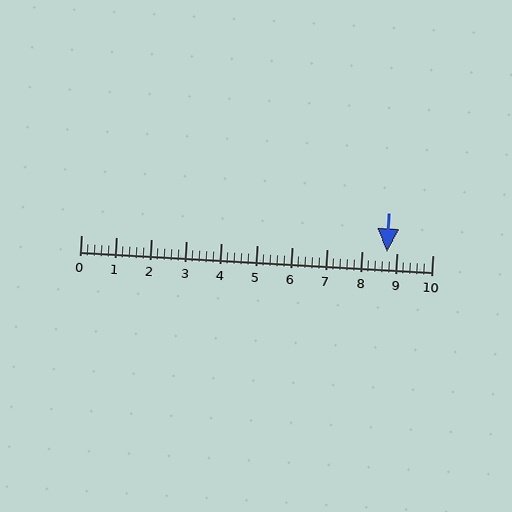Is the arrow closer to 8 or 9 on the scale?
The arrow is closer to 9.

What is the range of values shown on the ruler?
The ruler shows values from 0 to 10.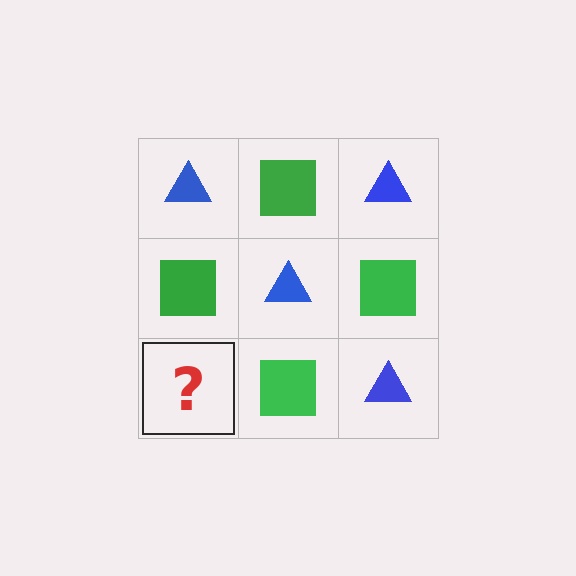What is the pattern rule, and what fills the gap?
The rule is that it alternates blue triangle and green square in a checkerboard pattern. The gap should be filled with a blue triangle.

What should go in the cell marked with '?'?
The missing cell should contain a blue triangle.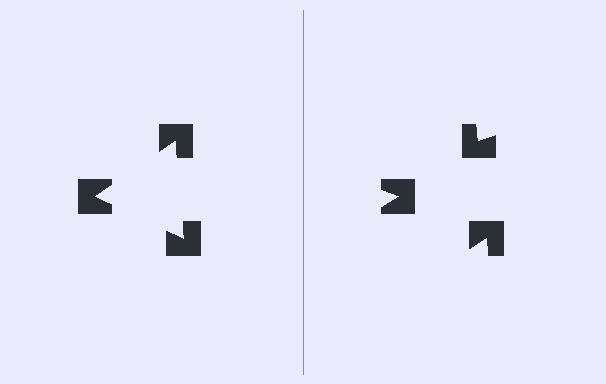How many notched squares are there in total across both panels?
6 — 3 on each side.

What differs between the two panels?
The notched squares are positioned identically on both sides; only the wedge orientations differ. On the left they align to a triangle; on the right they are misaligned.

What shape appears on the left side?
An illusory triangle.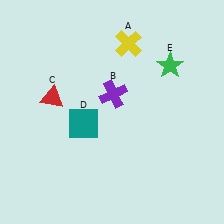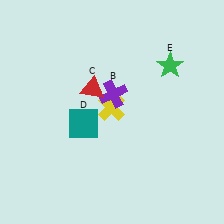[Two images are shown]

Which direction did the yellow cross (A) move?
The yellow cross (A) moved down.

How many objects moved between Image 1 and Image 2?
2 objects moved between the two images.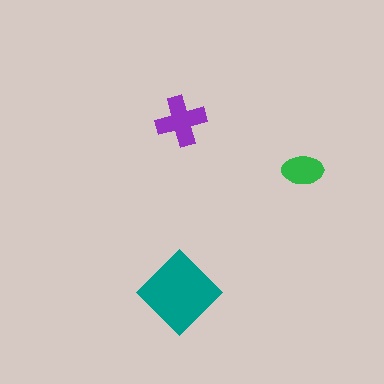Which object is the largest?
The teal diamond.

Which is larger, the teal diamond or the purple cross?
The teal diamond.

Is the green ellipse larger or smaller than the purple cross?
Smaller.